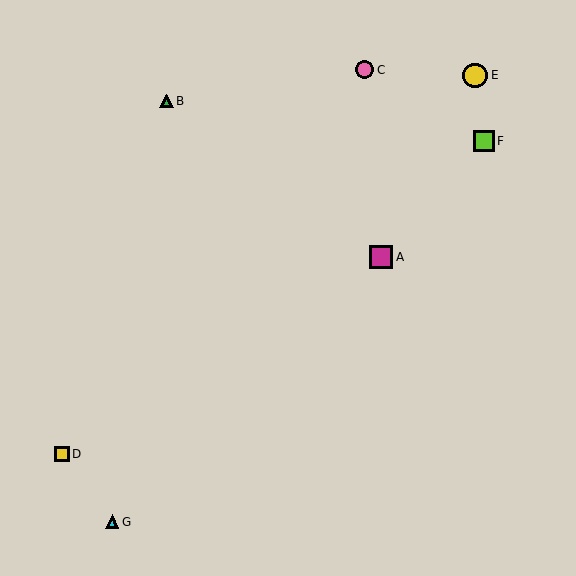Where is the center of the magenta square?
The center of the magenta square is at (381, 257).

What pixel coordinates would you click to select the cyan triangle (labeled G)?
Click at (112, 522) to select the cyan triangle G.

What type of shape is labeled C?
Shape C is a pink circle.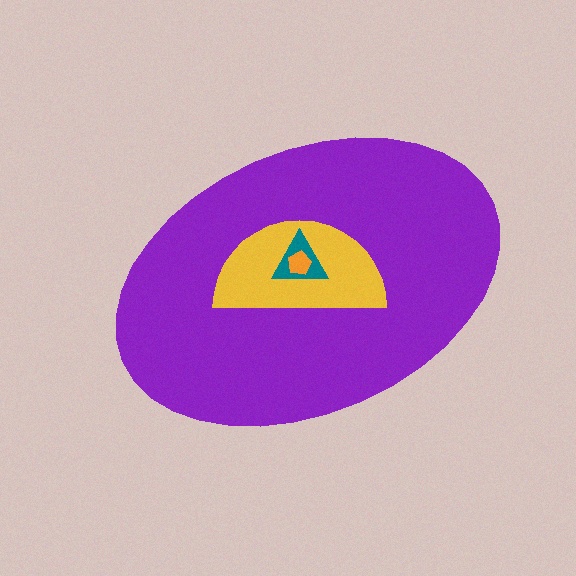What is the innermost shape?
The orange pentagon.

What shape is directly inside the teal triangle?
The orange pentagon.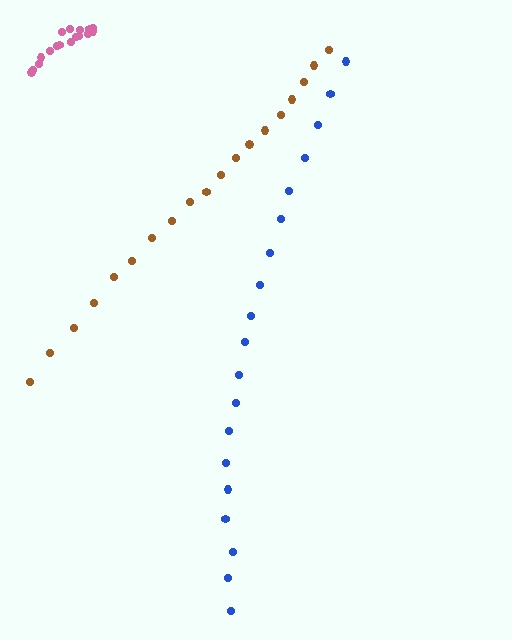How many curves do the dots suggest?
There are 3 distinct paths.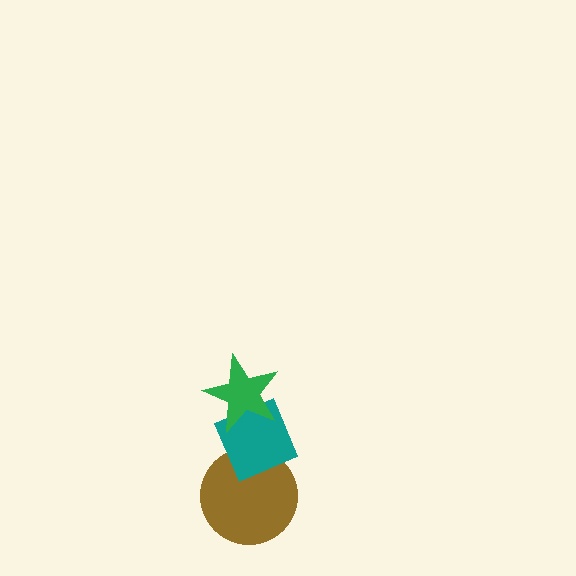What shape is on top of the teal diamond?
The green star is on top of the teal diamond.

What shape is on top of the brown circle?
The teal diamond is on top of the brown circle.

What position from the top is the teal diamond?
The teal diamond is 2nd from the top.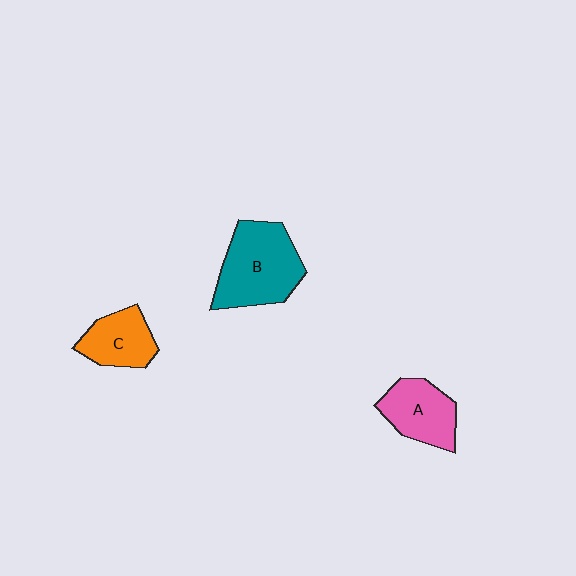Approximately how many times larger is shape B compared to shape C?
Approximately 1.7 times.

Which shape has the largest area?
Shape B (teal).